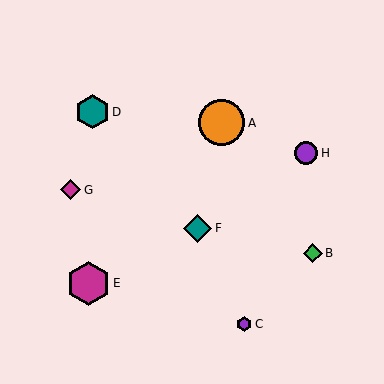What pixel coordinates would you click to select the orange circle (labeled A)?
Click at (222, 123) to select the orange circle A.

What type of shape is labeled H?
Shape H is a purple circle.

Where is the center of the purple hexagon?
The center of the purple hexagon is at (244, 324).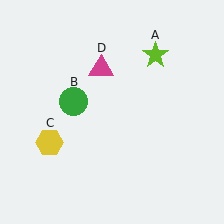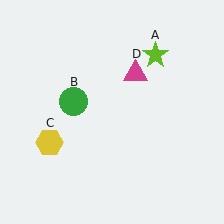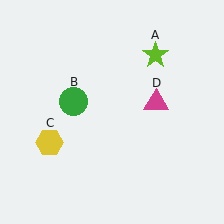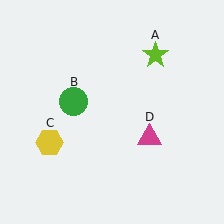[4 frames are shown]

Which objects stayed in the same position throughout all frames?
Lime star (object A) and green circle (object B) and yellow hexagon (object C) remained stationary.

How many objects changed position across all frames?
1 object changed position: magenta triangle (object D).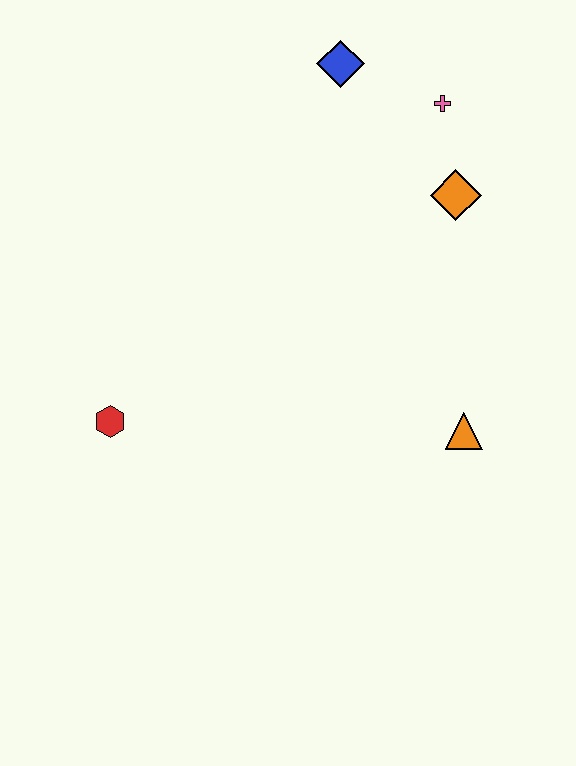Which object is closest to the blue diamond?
The pink cross is closest to the blue diamond.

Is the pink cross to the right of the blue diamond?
Yes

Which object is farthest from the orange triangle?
The blue diamond is farthest from the orange triangle.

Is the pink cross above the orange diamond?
Yes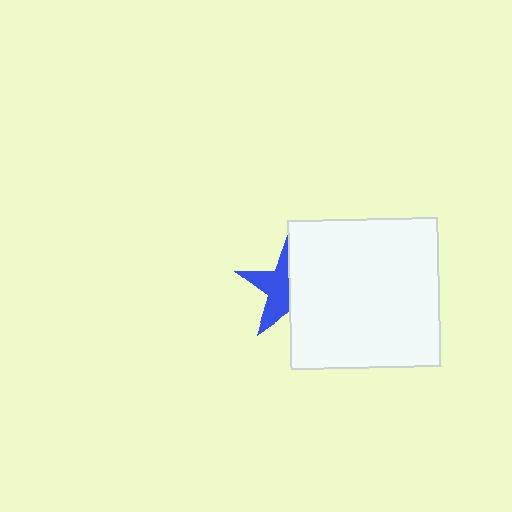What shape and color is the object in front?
The object in front is a white square.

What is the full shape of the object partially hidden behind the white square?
The partially hidden object is a blue star.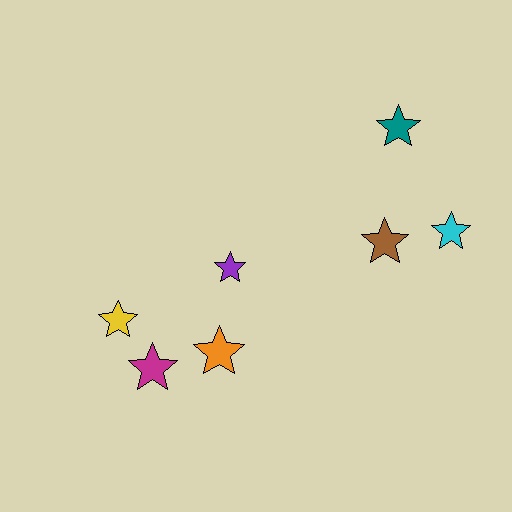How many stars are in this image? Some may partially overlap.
There are 7 stars.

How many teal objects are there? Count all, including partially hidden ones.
There is 1 teal object.